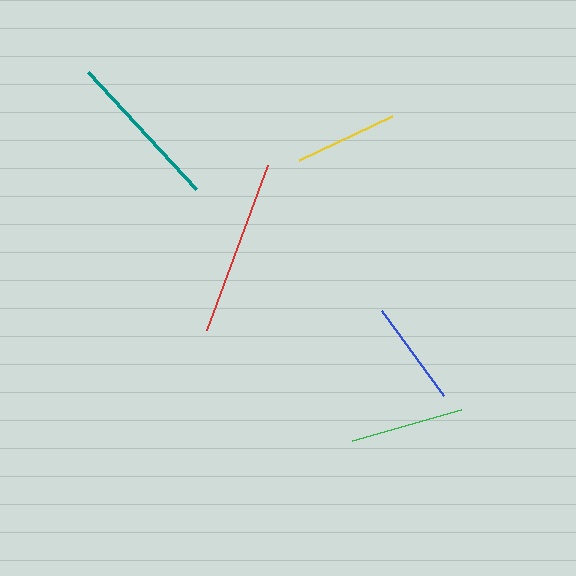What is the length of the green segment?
The green segment is approximately 113 pixels long.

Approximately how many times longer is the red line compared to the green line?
The red line is approximately 1.6 times the length of the green line.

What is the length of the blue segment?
The blue segment is approximately 105 pixels long.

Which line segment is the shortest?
The yellow line is the shortest at approximately 102 pixels.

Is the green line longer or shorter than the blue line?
The green line is longer than the blue line.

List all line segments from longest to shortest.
From longest to shortest: red, teal, green, blue, yellow.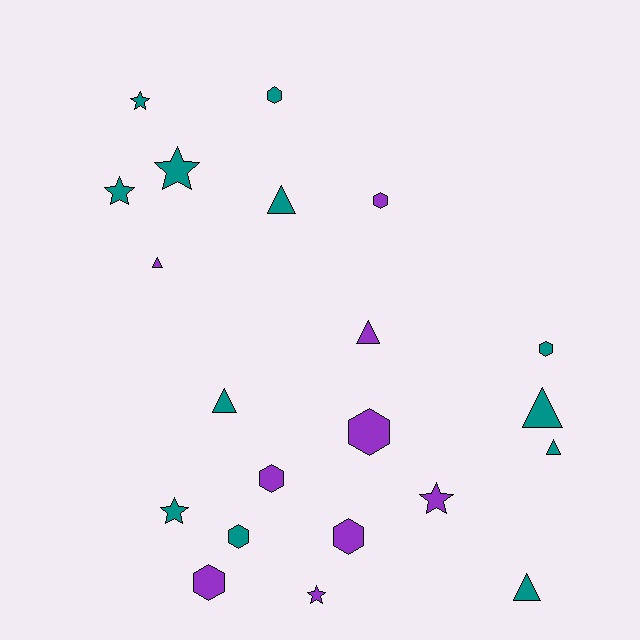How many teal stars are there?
There are 4 teal stars.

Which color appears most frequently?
Teal, with 12 objects.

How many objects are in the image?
There are 21 objects.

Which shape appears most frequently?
Hexagon, with 8 objects.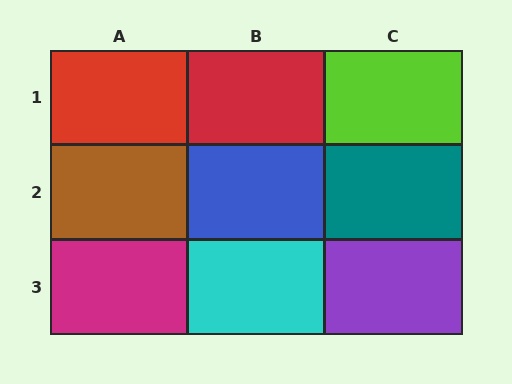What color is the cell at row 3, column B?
Cyan.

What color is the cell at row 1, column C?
Lime.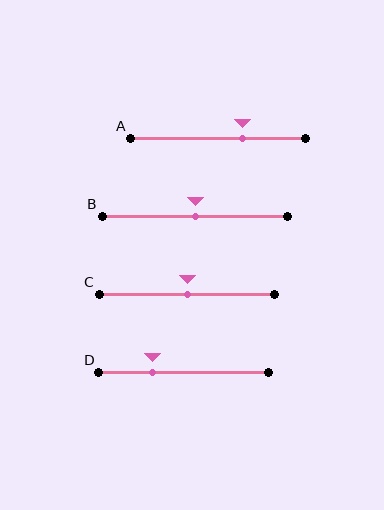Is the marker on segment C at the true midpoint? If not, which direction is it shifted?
Yes, the marker on segment C is at the true midpoint.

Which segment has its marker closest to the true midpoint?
Segment B has its marker closest to the true midpoint.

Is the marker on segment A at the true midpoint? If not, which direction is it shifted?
No, the marker on segment A is shifted to the right by about 14% of the segment length.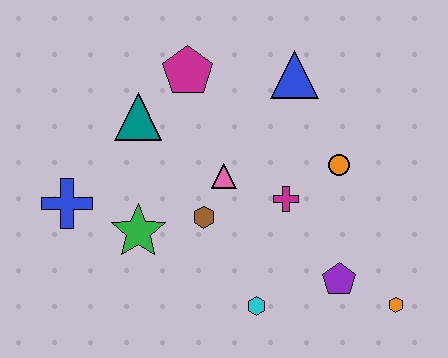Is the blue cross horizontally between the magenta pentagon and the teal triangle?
No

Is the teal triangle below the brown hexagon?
No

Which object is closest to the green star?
The brown hexagon is closest to the green star.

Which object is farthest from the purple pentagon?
The blue cross is farthest from the purple pentagon.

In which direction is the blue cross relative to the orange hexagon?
The blue cross is to the left of the orange hexagon.